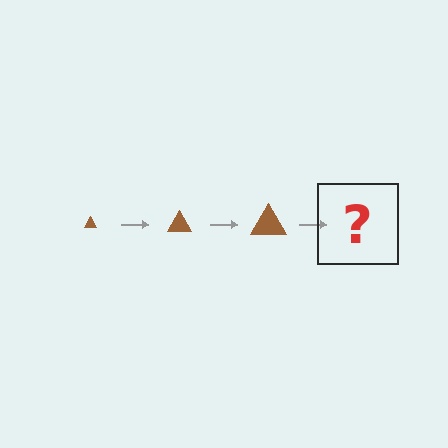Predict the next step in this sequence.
The next step is a brown triangle, larger than the previous one.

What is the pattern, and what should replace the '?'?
The pattern is that the triangle gets progressively larger each step. The '?' should be a brown triangle, larger than the previous one.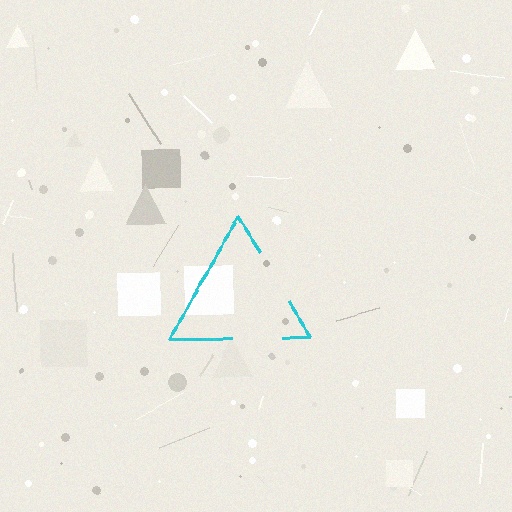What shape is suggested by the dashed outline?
The dashed outline suggests a triangle.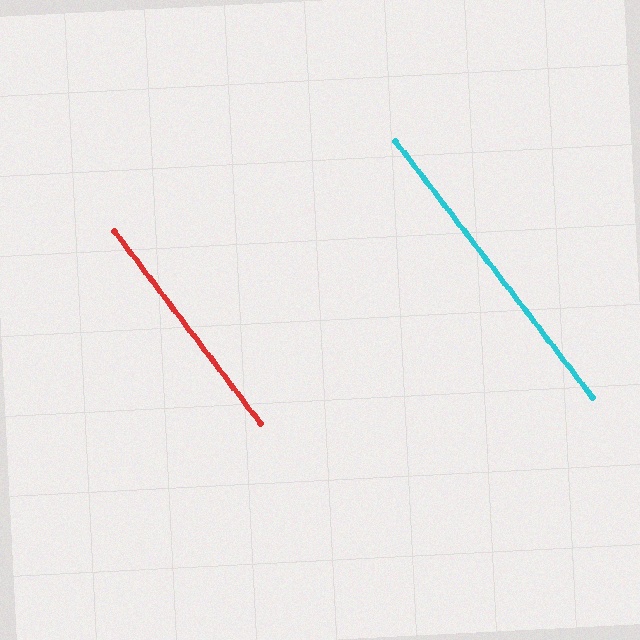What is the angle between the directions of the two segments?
Approximately 0 degrees.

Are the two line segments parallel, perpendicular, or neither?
Parallel — their directions differ by only 0.3°.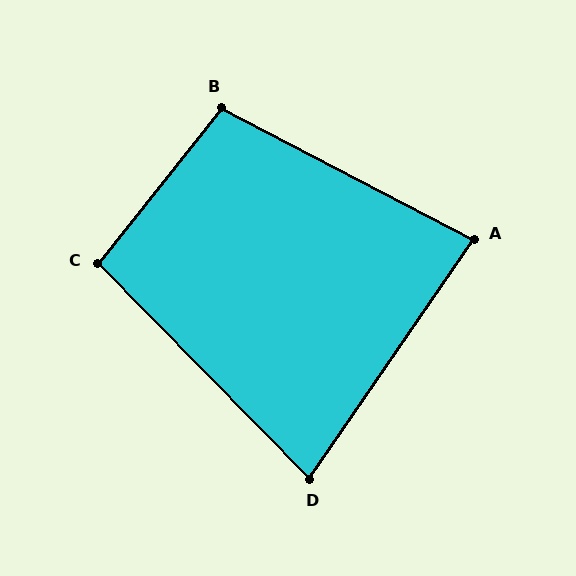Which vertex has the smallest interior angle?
D, at approximately 79 degrees.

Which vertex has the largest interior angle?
B, at approximately 101 degrees.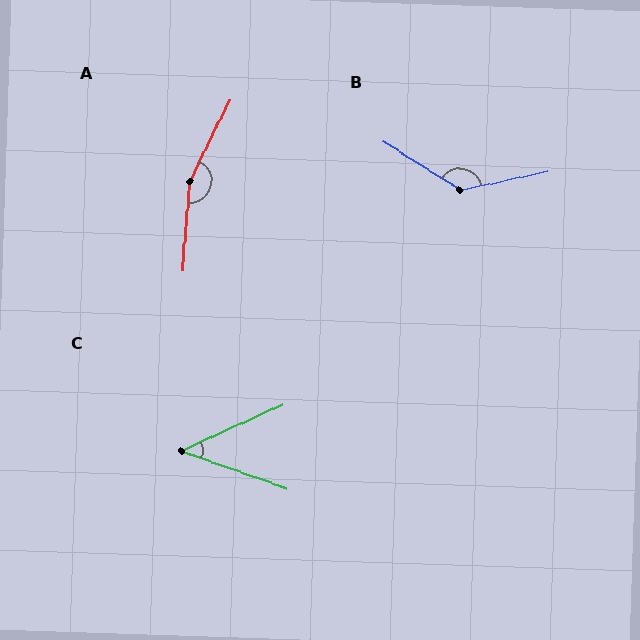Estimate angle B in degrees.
Approximately 136 degrees.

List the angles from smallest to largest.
C (44°), B (136°), A (159°).